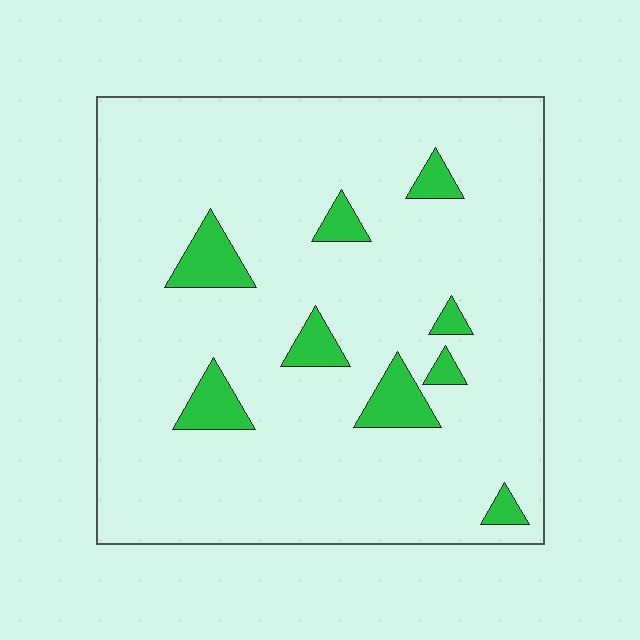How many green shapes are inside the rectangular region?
9.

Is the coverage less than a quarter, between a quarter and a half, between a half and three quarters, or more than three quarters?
Less than a quarter.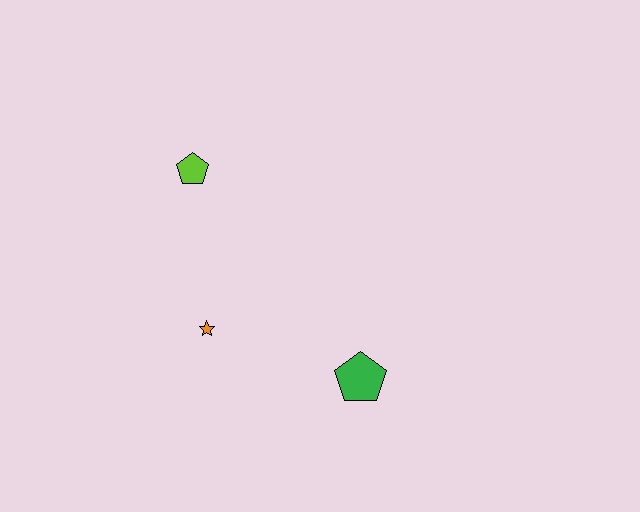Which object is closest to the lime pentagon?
The orange star is closest to the lime pentagon.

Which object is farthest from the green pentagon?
The lime pentagon is farthest from the green pentagon.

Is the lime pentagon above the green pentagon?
Yes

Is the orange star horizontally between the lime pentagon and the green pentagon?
Yes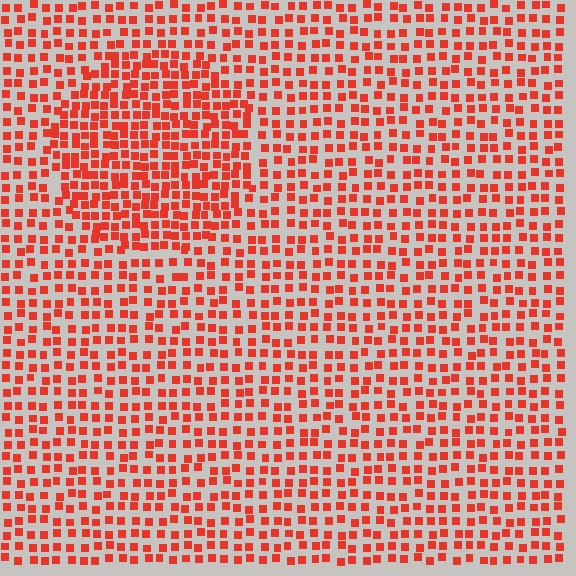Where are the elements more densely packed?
The elements are more densely packed inside the circle boundary.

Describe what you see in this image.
The image contains small red elements arranged at two different densities. A circle-shaped region is visible where the elements are more densely packed than the surrounding area.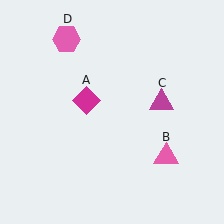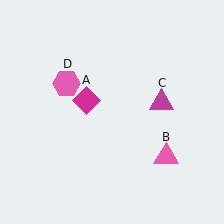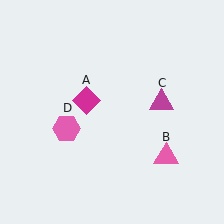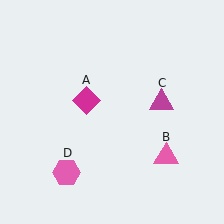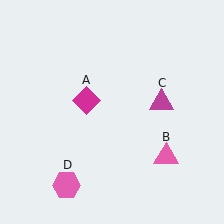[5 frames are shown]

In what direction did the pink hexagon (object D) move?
The pink hexagon (object D) moved down.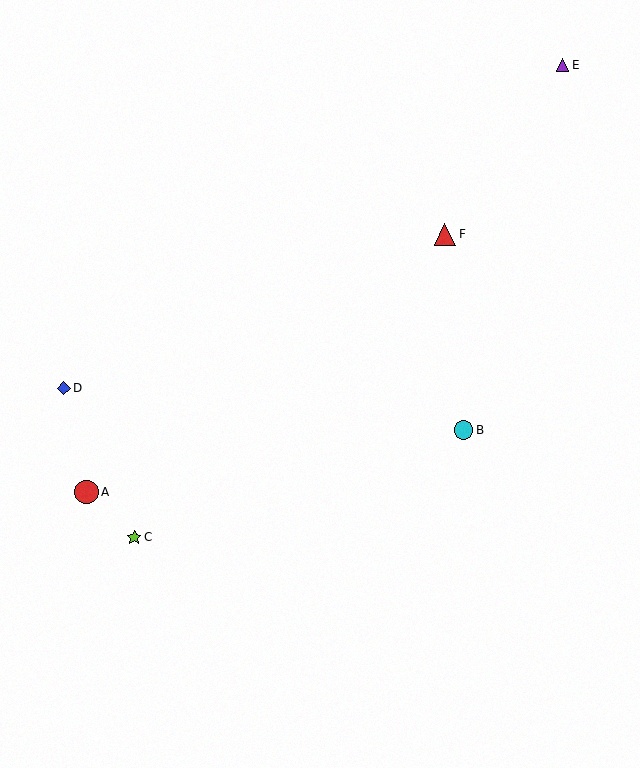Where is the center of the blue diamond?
The center of the blue diamond is at (64, 388).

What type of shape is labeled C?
Shape C is a lime star.